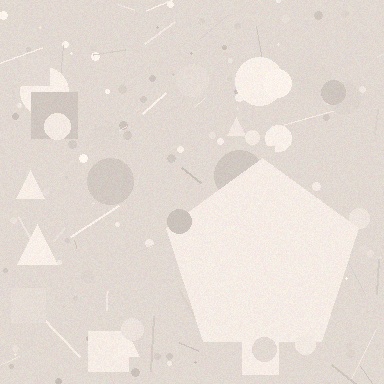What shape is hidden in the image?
A pentagon is hidden in the image.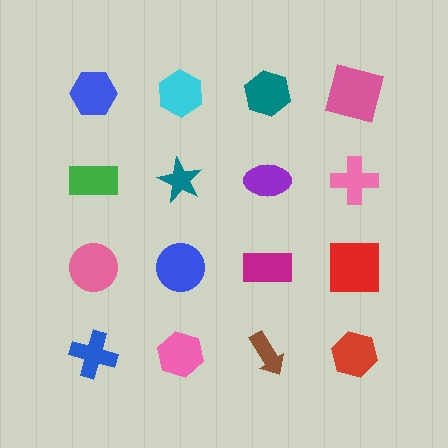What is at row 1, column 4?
A pink square.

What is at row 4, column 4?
A red hexagon.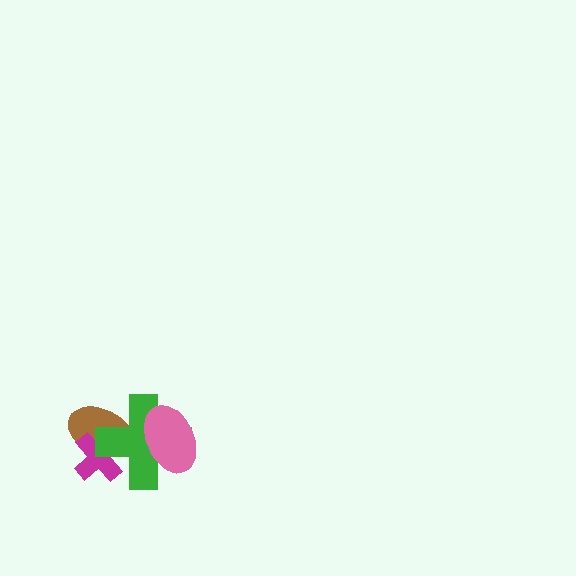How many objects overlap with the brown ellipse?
2 objects overlap with the brown ellipse.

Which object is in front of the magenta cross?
The green cross is in front of the magenta cross.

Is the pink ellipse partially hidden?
No, no other shape covers it.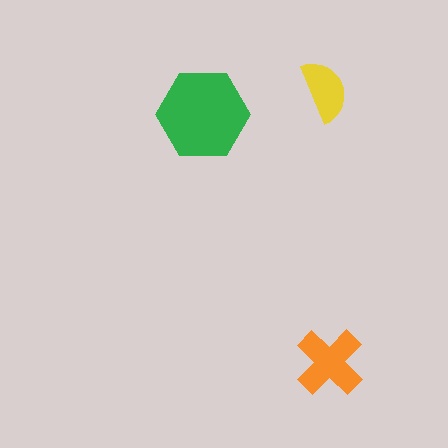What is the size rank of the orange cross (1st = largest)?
2nd.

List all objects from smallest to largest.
The yellow semicircle, the orange cross, the green hexagon.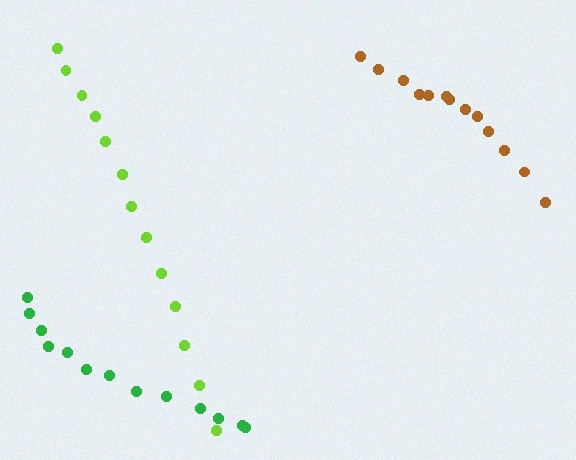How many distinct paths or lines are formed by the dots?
There are 3 distinct paths.